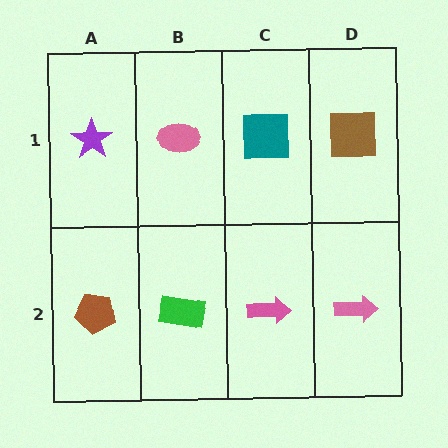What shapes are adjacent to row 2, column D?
A brown square (row 1, column D), a pink arrow (row 2, column C).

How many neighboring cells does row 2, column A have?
2.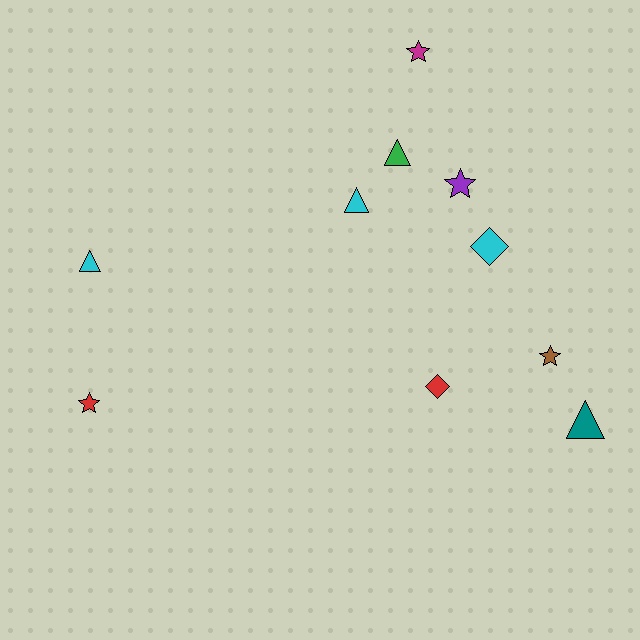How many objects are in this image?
There are 10 objects.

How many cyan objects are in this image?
There are 3 cyan objects.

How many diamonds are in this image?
There are 2 diamonds.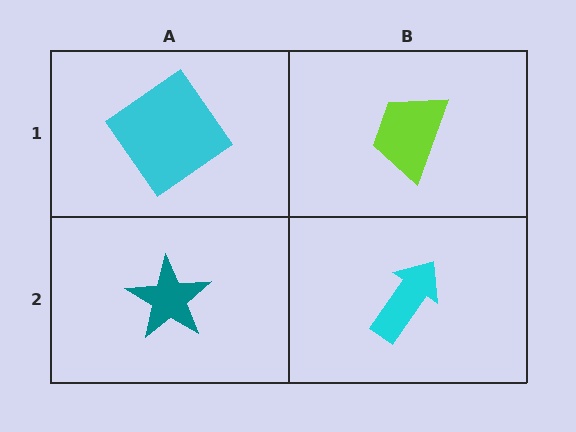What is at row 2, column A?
A teal star.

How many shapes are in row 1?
2 shapes.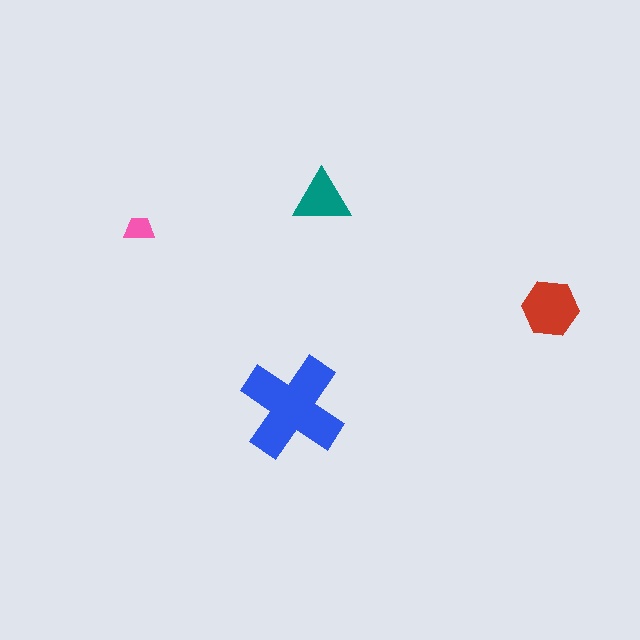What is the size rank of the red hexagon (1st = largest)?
2nd.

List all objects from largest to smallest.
The blue cross, the red hexagon, the teal triangle, the pink trapezoid.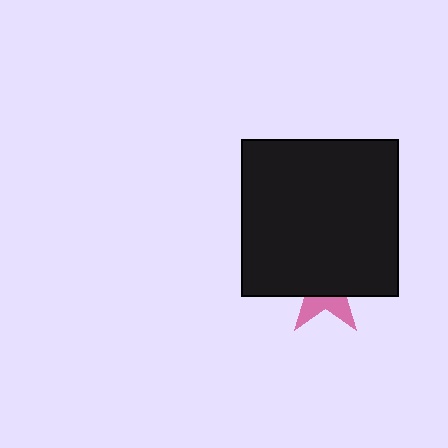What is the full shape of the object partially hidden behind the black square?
The partially hidden object is a pink star.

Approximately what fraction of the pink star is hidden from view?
Roughly 68% of the pink star is hidden behind the black square.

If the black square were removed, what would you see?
You would see the complete pink star.